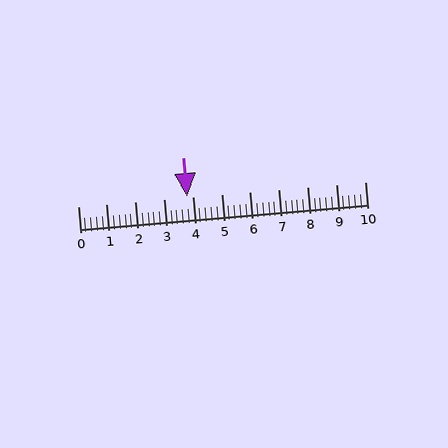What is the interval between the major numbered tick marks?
The major tick marks are spaced 1 units apart.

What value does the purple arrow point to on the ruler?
The purple arrow points to approximately 3.8.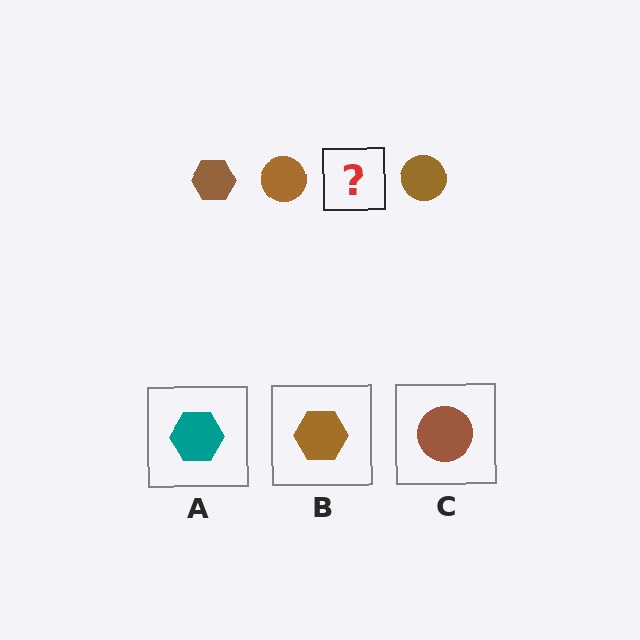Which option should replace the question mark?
Option B.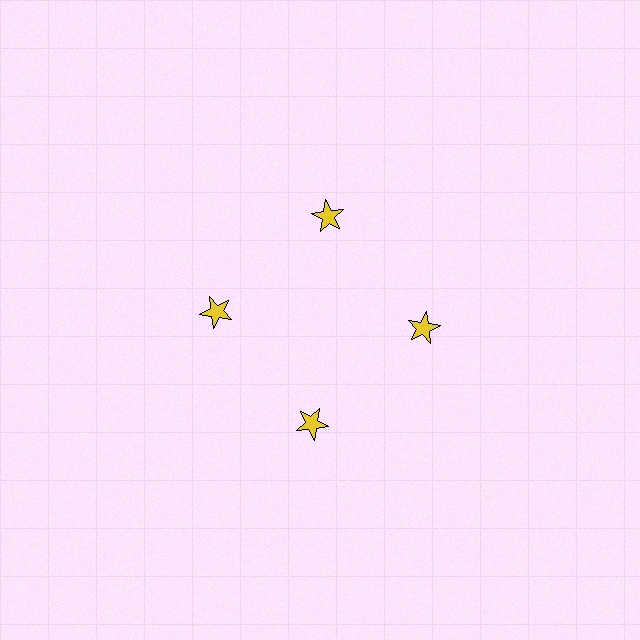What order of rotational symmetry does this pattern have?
This pattern has 4-fold rotational symmetry.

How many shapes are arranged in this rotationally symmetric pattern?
There are 4 shapes, arranged in 4 groups of 1.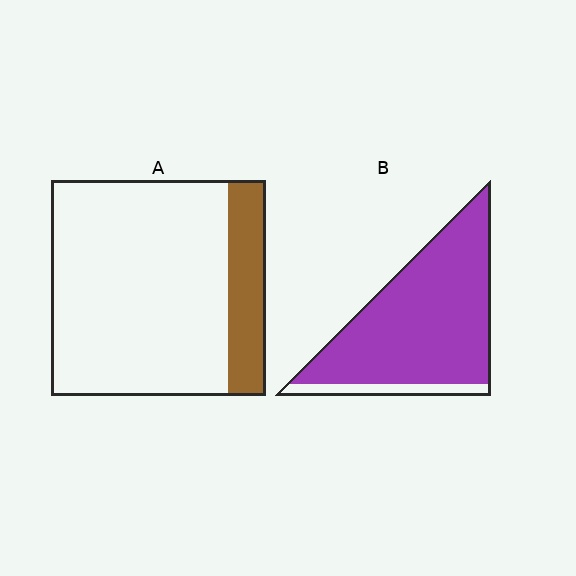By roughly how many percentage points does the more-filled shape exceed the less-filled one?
By roughly 70 percentage points (B over A).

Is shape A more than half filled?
No.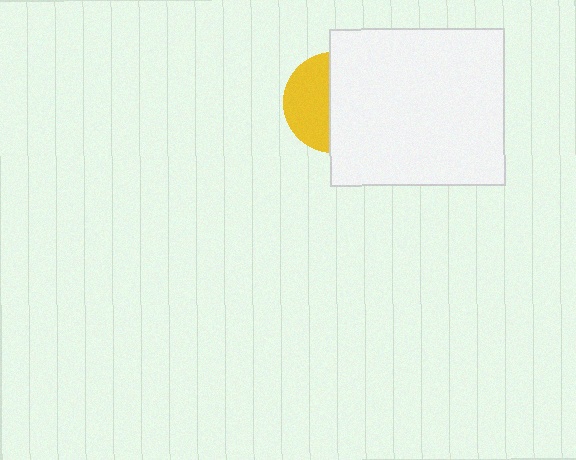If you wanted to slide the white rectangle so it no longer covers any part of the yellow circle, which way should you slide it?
Slide it right — that is the most direct way to separate the two shapes.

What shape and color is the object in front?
The object in front is a white rectangle.